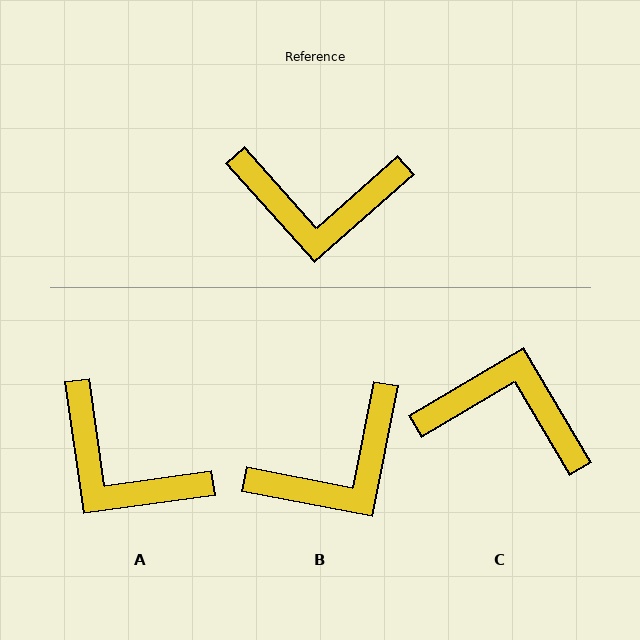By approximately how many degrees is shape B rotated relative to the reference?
Approximately 38 degrees counter-clockwise.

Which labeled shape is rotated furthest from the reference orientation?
C, about 169 degrees away.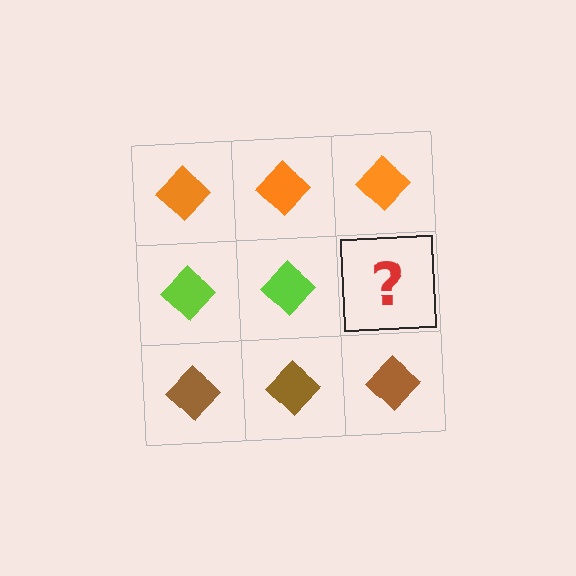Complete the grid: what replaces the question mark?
The question mark should be replaced with a lime diamond.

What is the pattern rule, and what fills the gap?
The rule is that each row has a consistent color. The gap should be filled with a lime diamond.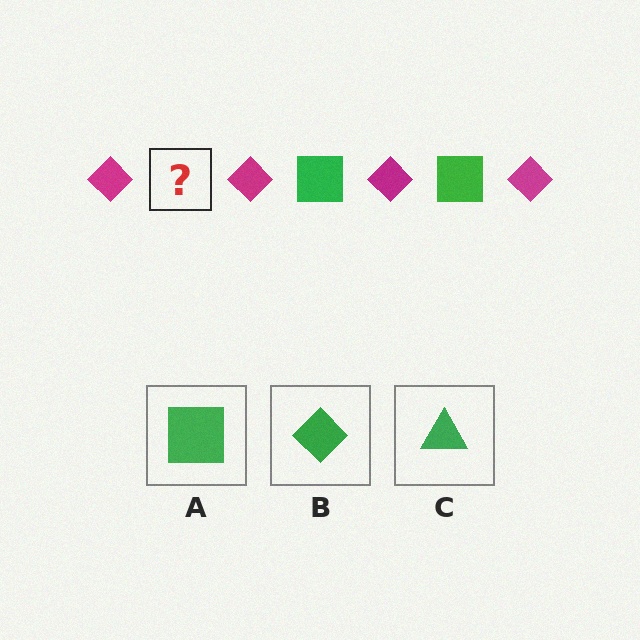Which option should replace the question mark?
Option A.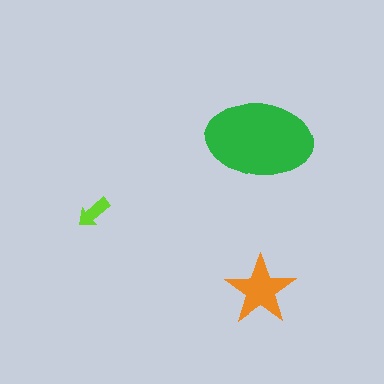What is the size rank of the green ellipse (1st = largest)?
1st.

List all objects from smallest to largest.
The lime arrow, the orange star, the green ellipse.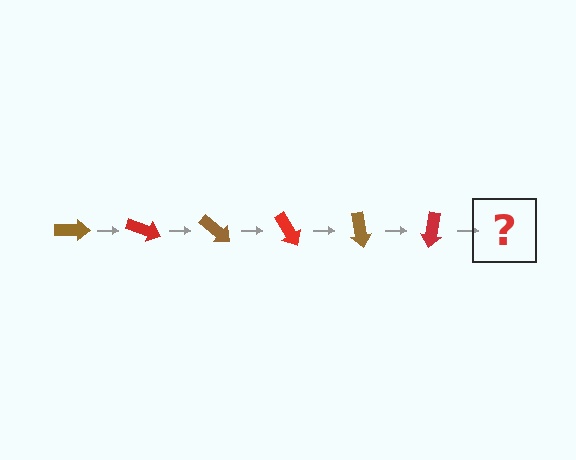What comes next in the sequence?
The next element should be a brown arrow, rotated 120 degrees from the start.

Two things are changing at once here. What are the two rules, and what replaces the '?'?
The two rules are that it rotates 20 degrees each step and the color cycles through brown and red. The '?' should be a brown arrow, rotated 120 degrees from the start.